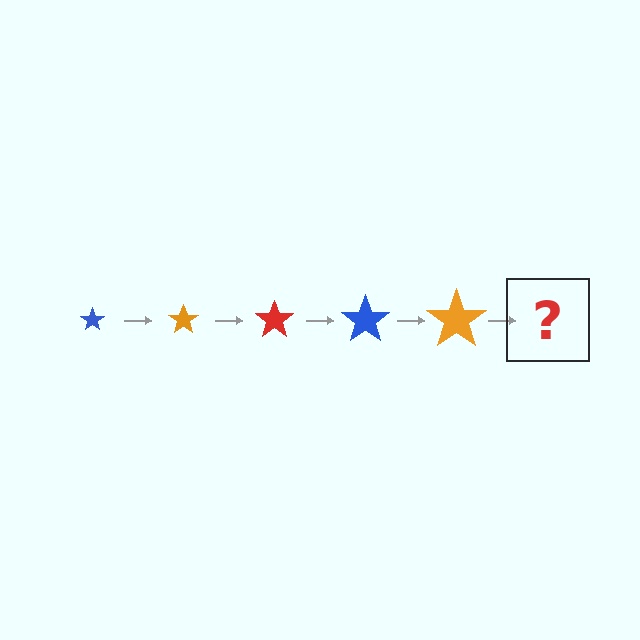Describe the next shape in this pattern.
It should be a red star, larger than the previous one.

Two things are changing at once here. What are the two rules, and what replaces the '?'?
The two rules are that the star grows larger each step and the color cycles through blue, orange, and red. The '?' should be a red star, larger than the previous one.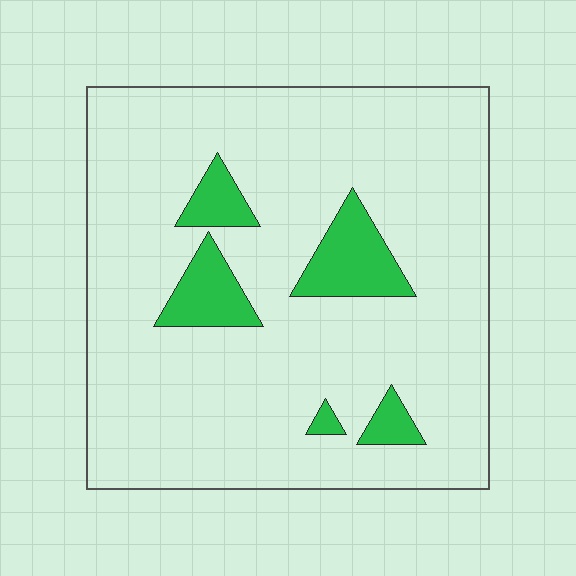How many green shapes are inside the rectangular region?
5.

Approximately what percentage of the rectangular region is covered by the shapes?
Approximately 10%.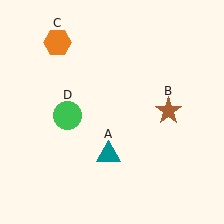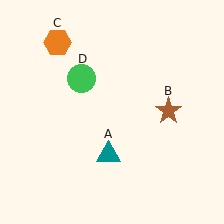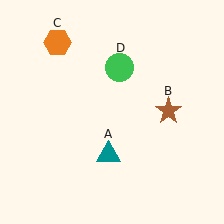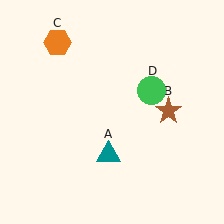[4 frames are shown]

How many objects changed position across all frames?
1 object changed position: green circle (object D).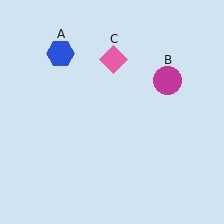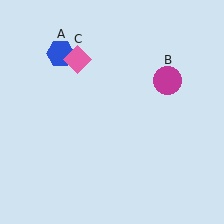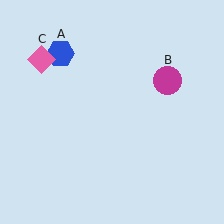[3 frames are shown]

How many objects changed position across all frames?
1 object changed position: pink diamond (object C).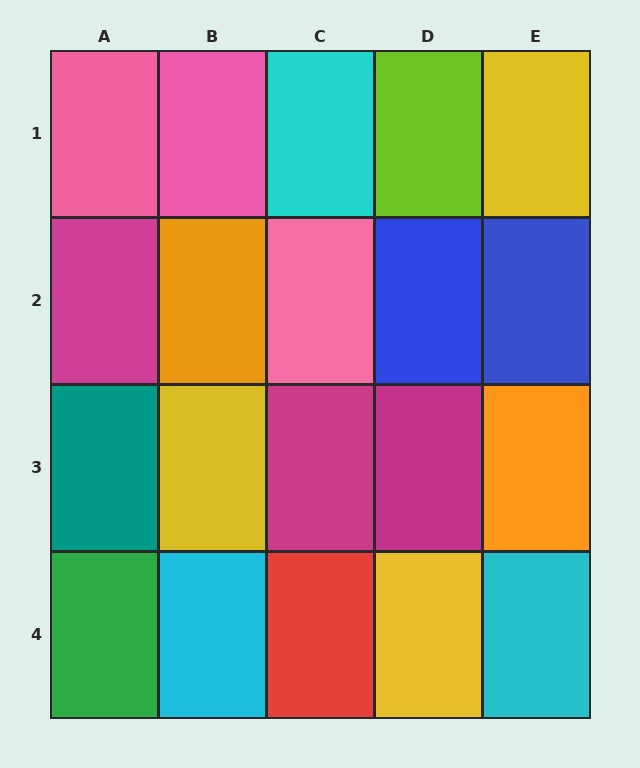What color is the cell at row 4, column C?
Red.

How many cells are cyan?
3 cells are cyan.